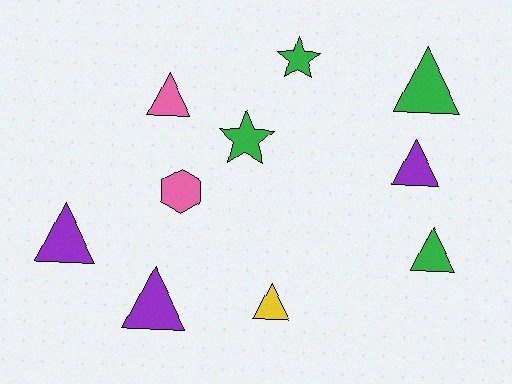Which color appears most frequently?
Green, with 4 objects.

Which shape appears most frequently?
Triangle, with 7 objects.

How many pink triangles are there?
There is 1 pink triangle.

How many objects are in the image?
There are 10 objects.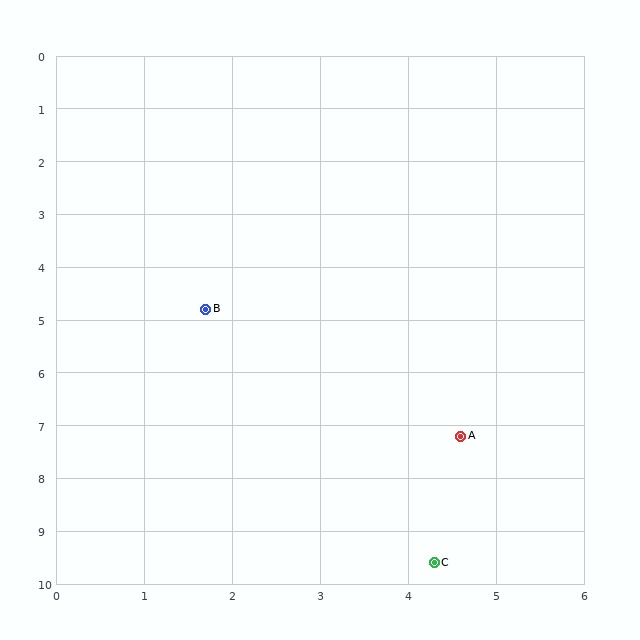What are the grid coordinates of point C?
Point C is at approximately (4.3, 9.6).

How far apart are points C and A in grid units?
Points C and A are about 2.4 grid units apart.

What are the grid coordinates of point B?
Point B is at approximately (1.7, 4.8).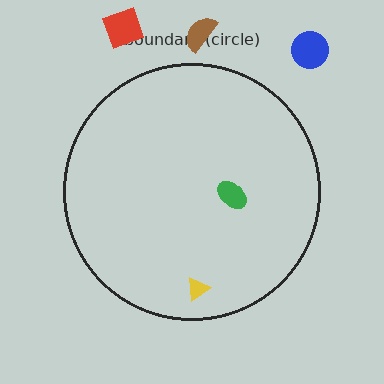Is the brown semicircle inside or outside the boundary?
Outside.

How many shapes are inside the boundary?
2 inside, 3 outside.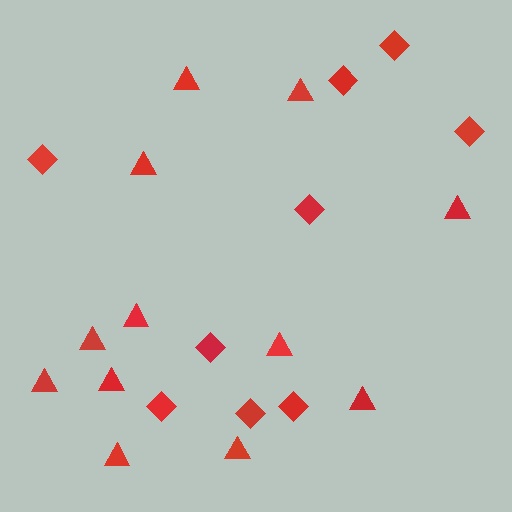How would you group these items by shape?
There are 2 groups: one group of triangles (12) and one group of diamonds (9).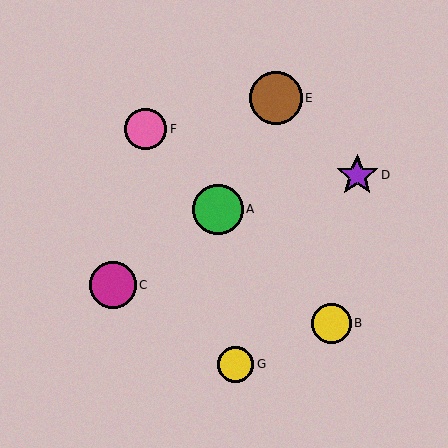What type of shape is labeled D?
Shape D is a purple star.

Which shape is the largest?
The brown circle (labeled E) is the largest.